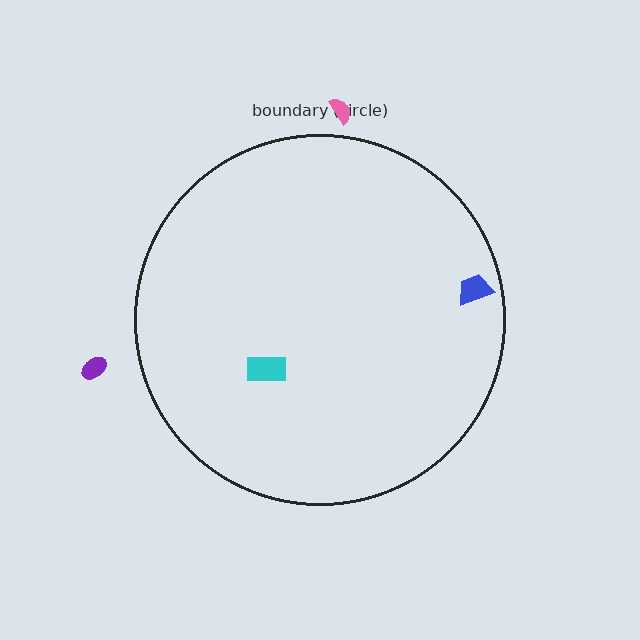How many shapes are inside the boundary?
2 inside, 2 outside.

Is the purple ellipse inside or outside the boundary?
Outside.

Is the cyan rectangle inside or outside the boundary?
Inside.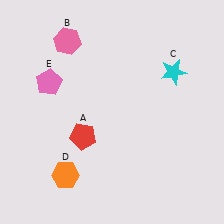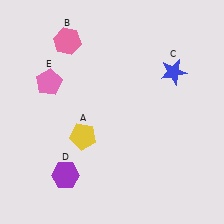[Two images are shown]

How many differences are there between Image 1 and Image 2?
There are 3 differences between the two images.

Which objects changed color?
A changed from red to yellow. C changed from cyan to blue. D changed from orange to purple.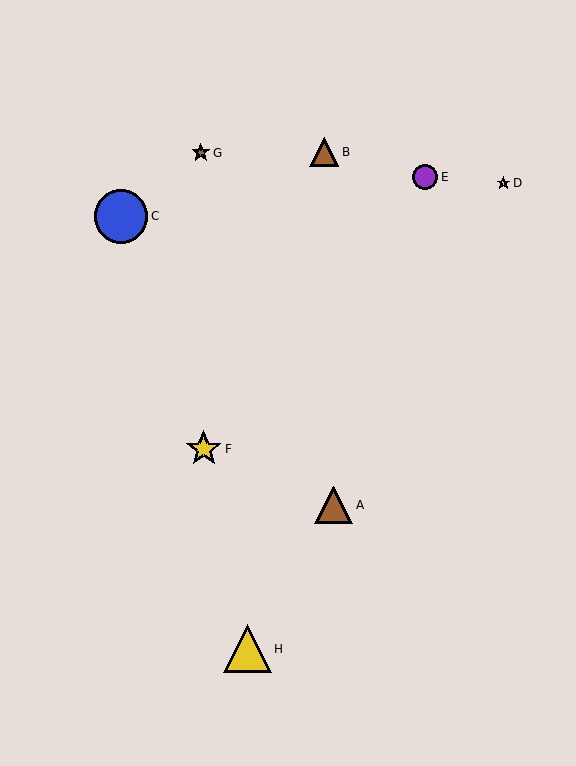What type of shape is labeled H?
Shape H is a yellow triangle.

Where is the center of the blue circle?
The center of the blue circle is at (121, 217).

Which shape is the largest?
The blue circle (labeled C) is the largest.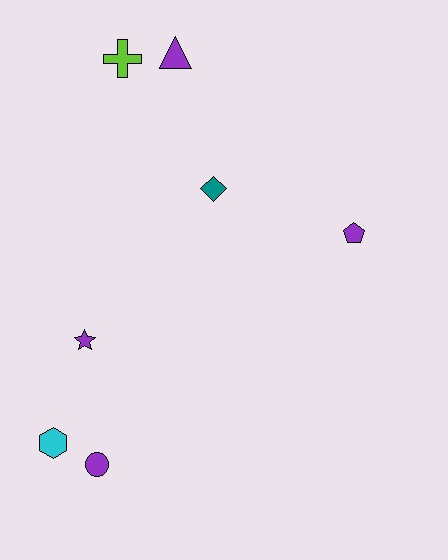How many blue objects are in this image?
There are no blue objects.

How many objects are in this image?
There are 7 objects.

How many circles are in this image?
There is 1 circle.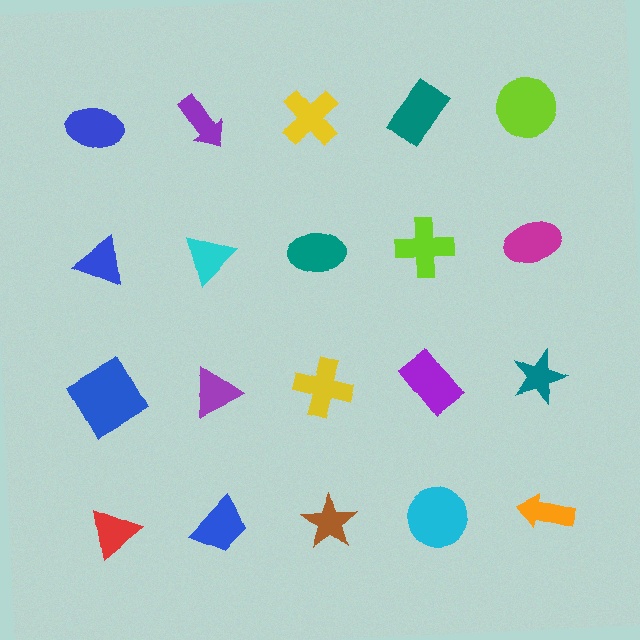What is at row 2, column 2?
A cyan triangle.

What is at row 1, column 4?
A teal rectangle.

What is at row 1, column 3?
A yellow cross.